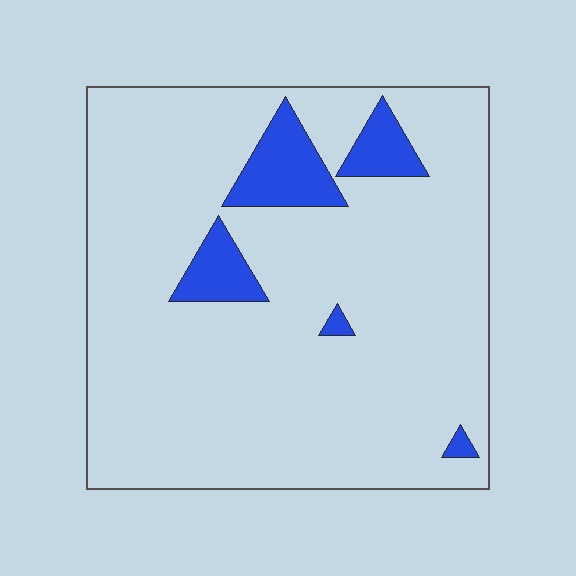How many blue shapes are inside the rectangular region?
5.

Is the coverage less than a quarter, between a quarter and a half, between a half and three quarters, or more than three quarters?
Less than a quarter.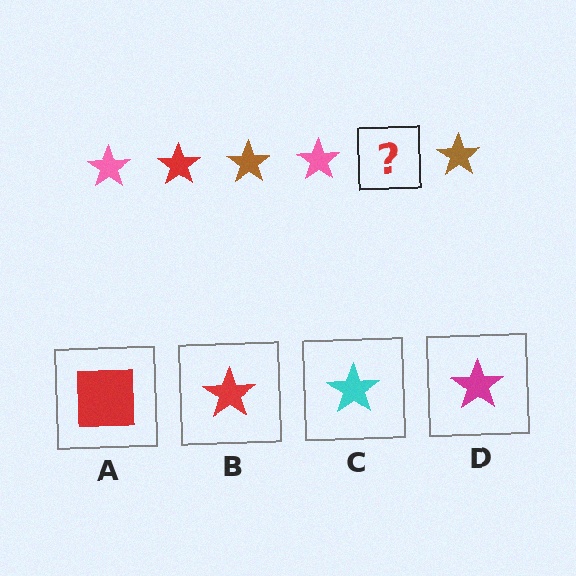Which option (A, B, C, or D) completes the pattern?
B.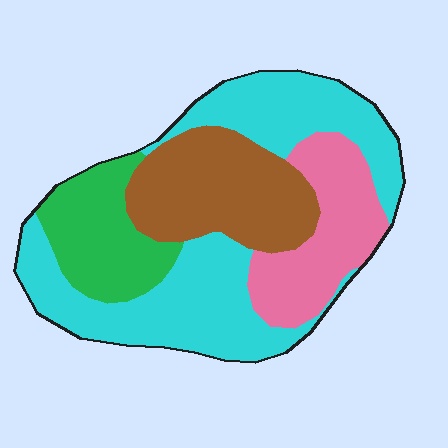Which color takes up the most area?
Cyan, at roughly 45%.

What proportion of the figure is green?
Green takes up about one sixth (1/6) of the figure.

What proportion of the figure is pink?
Pink takes up about one fifth (1/5) of the figure.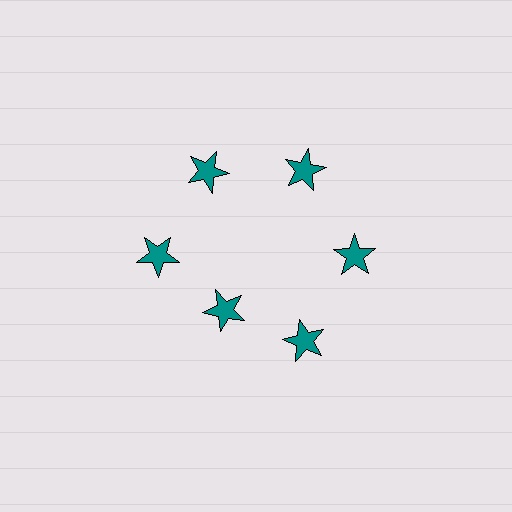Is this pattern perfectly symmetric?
No. The 6 teal stars are arranged in a ring, but one element near the 7 o'clock position is pulled inward toward the center, breaking the 6-fold rotational symmetry.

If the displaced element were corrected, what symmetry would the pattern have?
It would have 6-fold rotational symmetry — the pattern would map onto itself every 60 degrees.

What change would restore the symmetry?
The symmetry would be restored by moving it outward, back onto the ring so that all 6 stars sit at equal angles and equal distance from the center.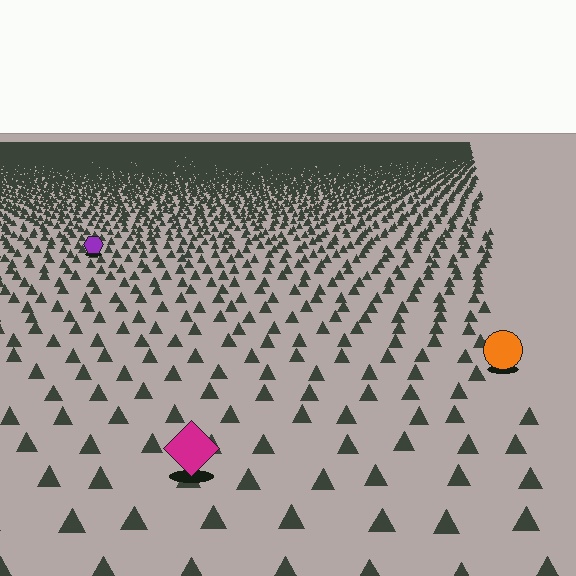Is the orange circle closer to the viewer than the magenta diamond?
No. The magenta diamond is closer — you can tell from the texture gradient: the ground texture is coarser near it.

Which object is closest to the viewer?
The magenta diamond is closest. The texture marks near it are larger and more spread out.